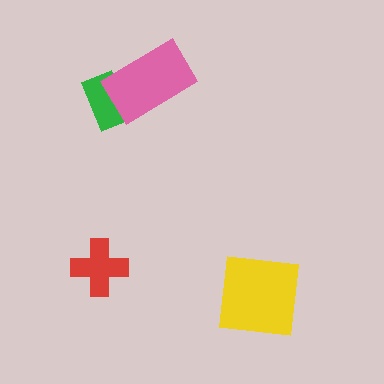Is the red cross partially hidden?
No, no other shape covers it.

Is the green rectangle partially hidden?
Yes, it is partially covered by another shape.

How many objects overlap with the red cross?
0 objects overlap with the red cross.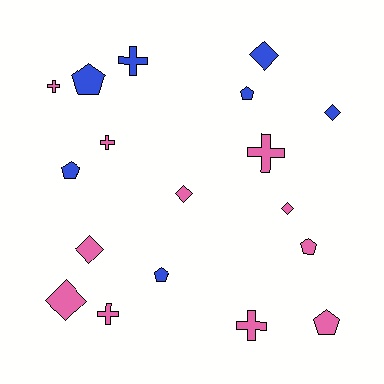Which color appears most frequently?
Pink, with 11 objects.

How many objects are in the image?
There are 18 objects.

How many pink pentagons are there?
There are 2 pink pentagons.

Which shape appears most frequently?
Diamond, with 6 objects.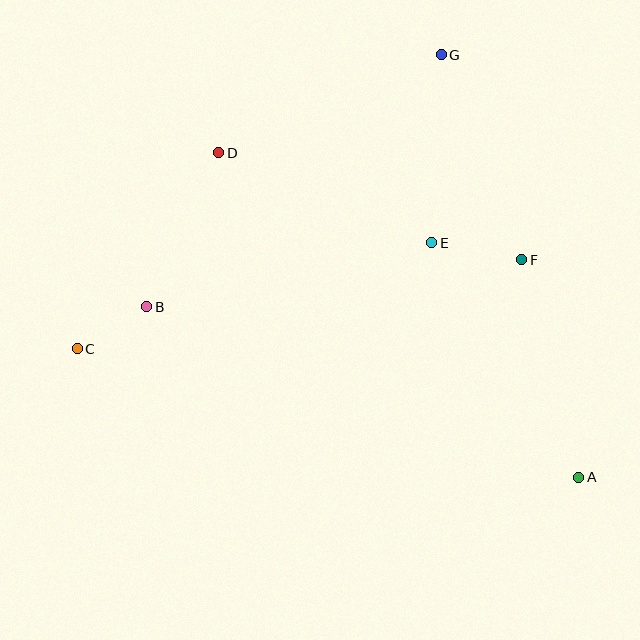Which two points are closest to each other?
Points B and C are closest to each other.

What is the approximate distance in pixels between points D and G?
The distance between D and G is approximately 243 pixels.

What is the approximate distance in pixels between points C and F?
The distance between C and F is approximately 453 pixels.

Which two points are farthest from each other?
Points A and C are farthest from each other.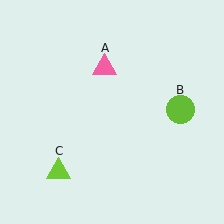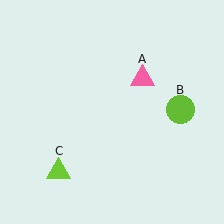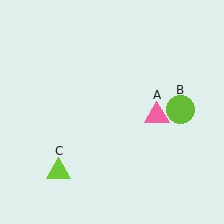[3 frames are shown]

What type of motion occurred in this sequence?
The pink triangle (object A) rotated clockwise around the center of the scene.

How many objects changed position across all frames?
1 object changed position: pink triangle (object A).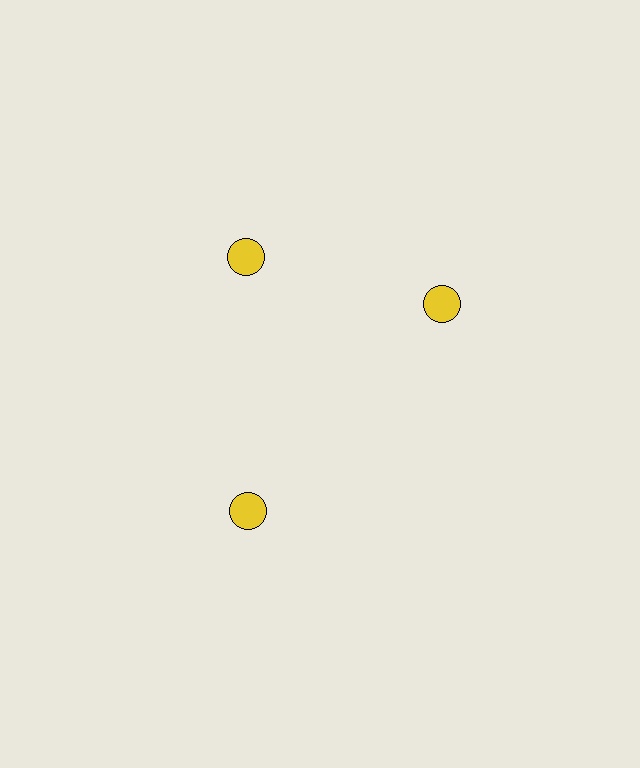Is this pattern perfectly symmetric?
No. The 3 yellow circles are arranged in a ring, but one element near the 3 o'clock position is rotated out of alignment along the ring, breaking the 3-fold rotational symmetry.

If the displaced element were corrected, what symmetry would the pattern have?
It would have 3-fold rotational symmetry — the pattern would map onto itself every 120 degrees.